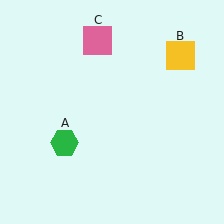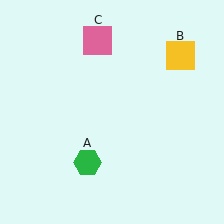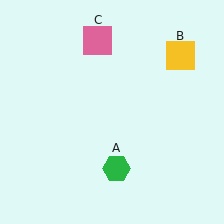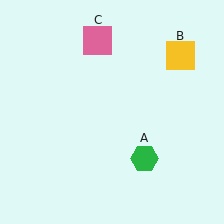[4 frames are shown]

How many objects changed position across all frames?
1 object changed position: green hexagon (object A).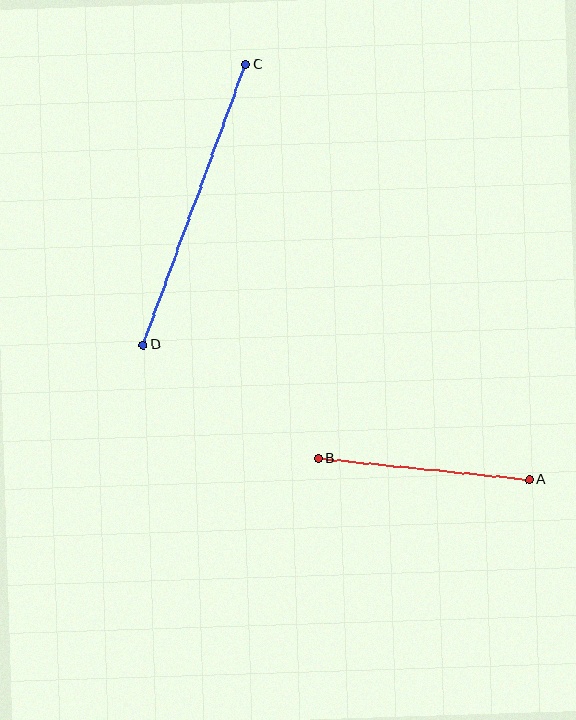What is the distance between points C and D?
The distance is approximately 298 pixels.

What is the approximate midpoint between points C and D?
The midpoint is at approximately (194, 205) pixels.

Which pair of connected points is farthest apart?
Points C and D are farthest apart.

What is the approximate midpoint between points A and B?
The midpoint is at approximately (424, 469) pixels.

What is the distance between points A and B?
The distance is approximately 212 pixels.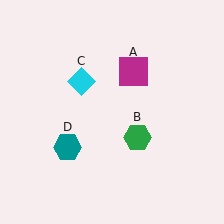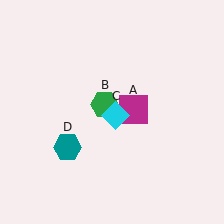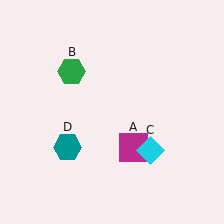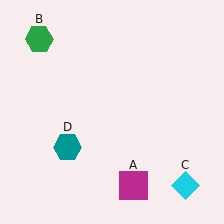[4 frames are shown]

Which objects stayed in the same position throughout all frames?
Teal hexagon (object D) remained stationary.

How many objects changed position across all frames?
3 objects changed position: magenta square (object A), green hexagon (object B), cyan diamond (object C).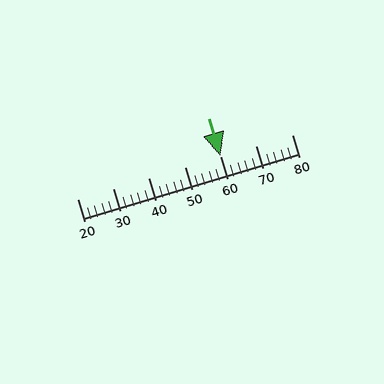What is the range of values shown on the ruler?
The ruler shows values from 20 to 80.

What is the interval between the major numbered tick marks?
The major tick marks are spaced 10 units apart.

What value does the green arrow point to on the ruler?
The green arrow points to approximately 60.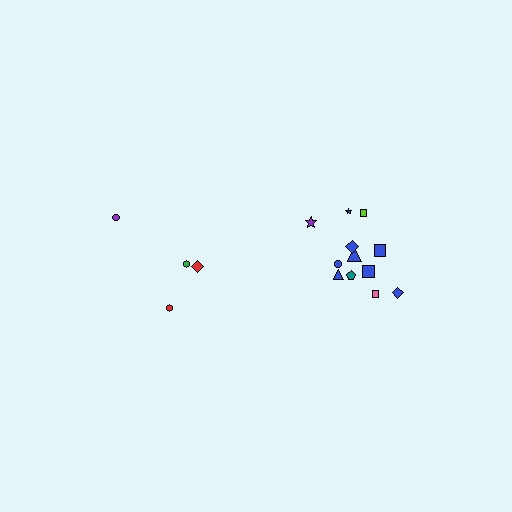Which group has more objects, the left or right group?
The right group.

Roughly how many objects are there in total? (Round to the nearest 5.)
Roughly 15 objects in total.